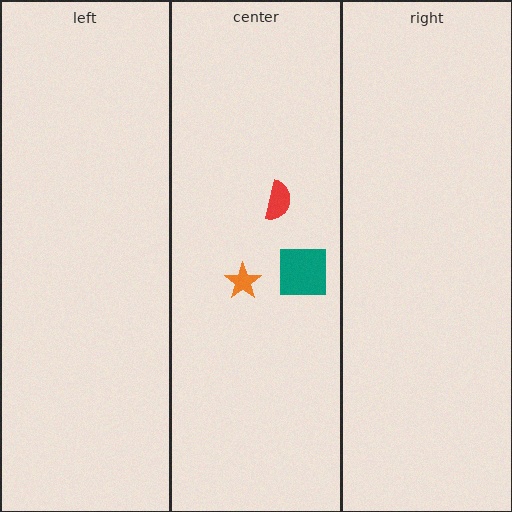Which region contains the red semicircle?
The center region.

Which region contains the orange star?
The center region.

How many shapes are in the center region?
3.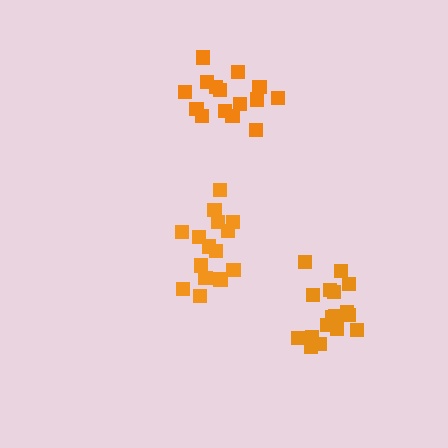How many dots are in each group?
Group 1: 15 dots, Group 2: 15 dots, Group 3: 18 dots (48 total).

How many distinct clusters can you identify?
There are 3 distinct clusters.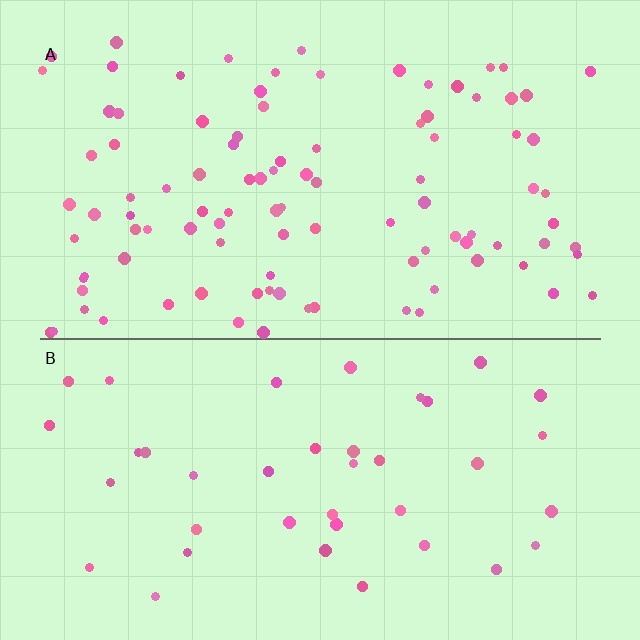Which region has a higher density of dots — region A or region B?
A (the top).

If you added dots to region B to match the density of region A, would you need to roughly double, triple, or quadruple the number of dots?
Approximately double.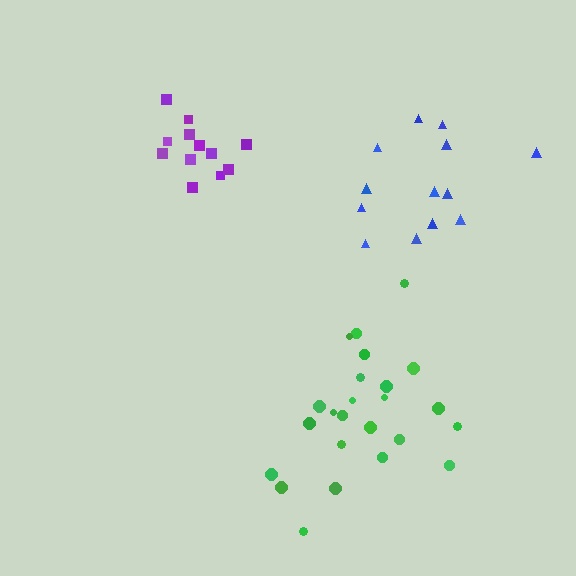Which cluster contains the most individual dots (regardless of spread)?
Green (24).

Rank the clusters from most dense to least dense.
purple, green, blue.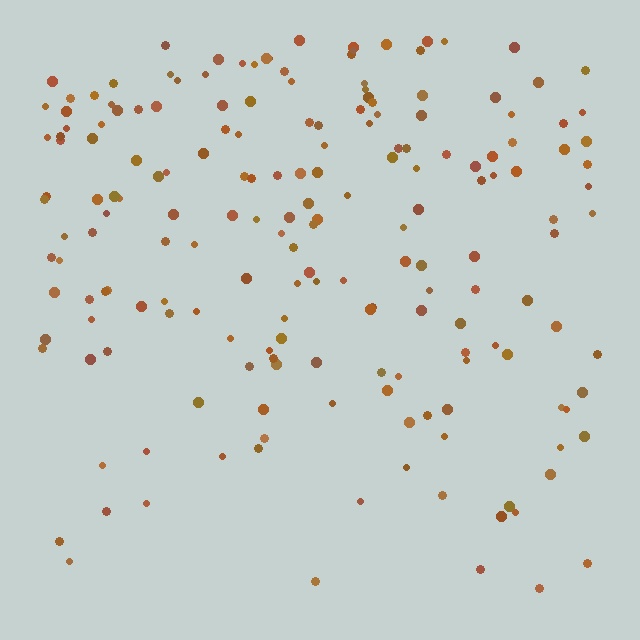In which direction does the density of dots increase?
From bottom to top, with the top side densest.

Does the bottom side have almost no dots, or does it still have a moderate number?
Still a moderate number, just noticeably fewer than the top.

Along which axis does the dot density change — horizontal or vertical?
Vertical.